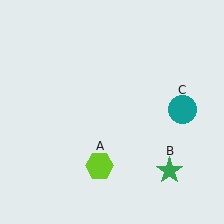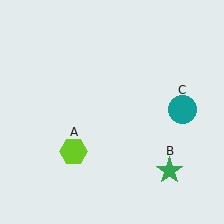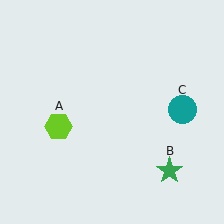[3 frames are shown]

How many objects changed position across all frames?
1 object changed position: lime hexagon (object A).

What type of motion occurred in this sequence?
The lime hexagon (object A) rotated clockwise around the center of the scene.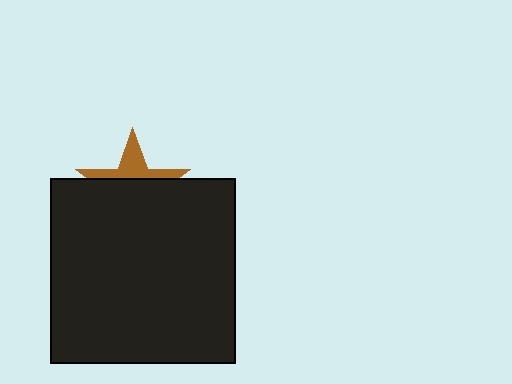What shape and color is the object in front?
The object in front is a black square.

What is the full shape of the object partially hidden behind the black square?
The partially hidden object is a brown star.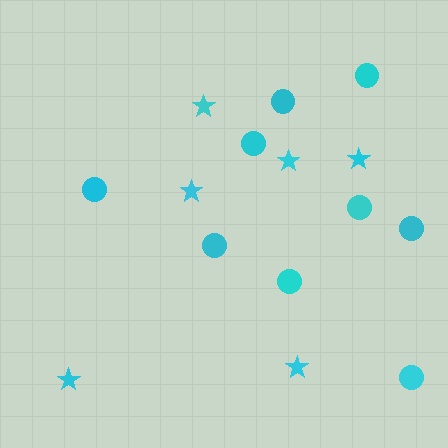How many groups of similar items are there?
There are 2 groups: one group of stars (6) and one group of circles (9).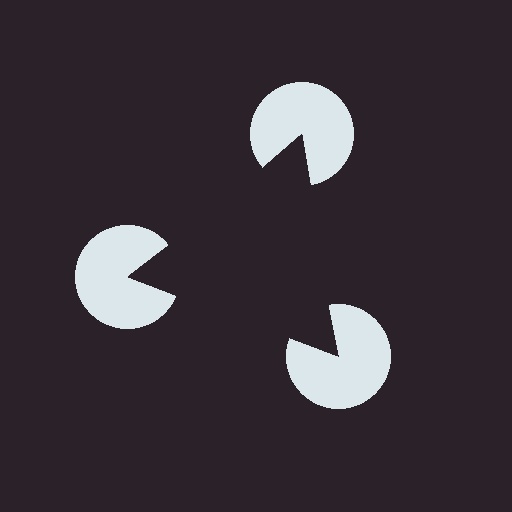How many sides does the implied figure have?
3 sides.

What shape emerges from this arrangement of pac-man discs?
An illusory triangle — its edges are inferred from the aligned wedge cuts in the pac-man discs, not physically drawn.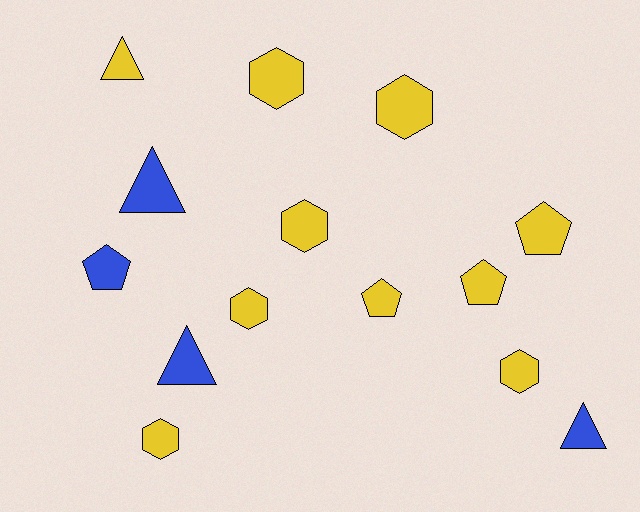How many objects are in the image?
There are 14 objects.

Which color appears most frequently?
Yellow, with 10 objects.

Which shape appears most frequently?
Hexagon, with 6 objects.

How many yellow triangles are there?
There is 1 yellow triangle.